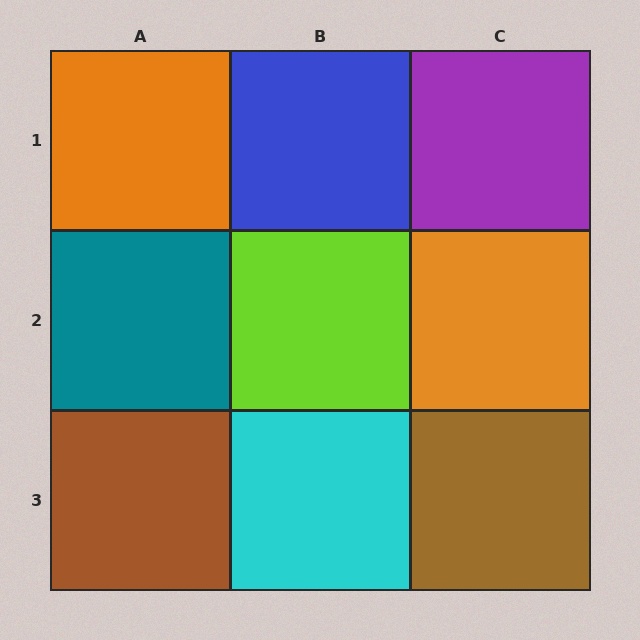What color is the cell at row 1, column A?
Orange.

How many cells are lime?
1 cell is lime.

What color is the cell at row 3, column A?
Brown.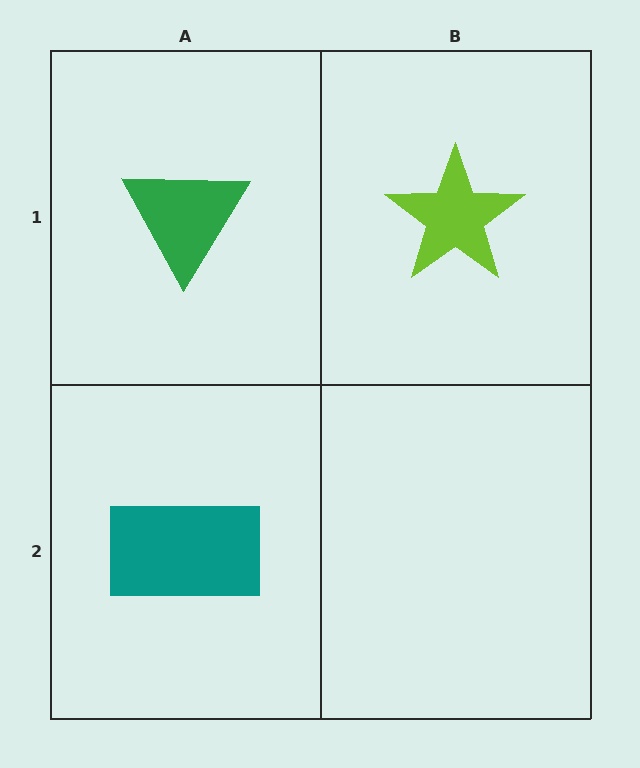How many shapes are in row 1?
2 shapes.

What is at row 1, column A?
A green triangle.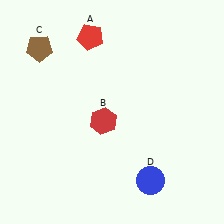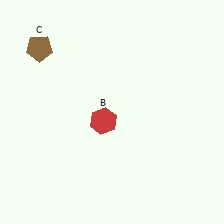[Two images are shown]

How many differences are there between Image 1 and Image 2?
There are 2 differences between the two images.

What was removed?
The blue circle (D), the red pentagon (A) were removed in Image 2.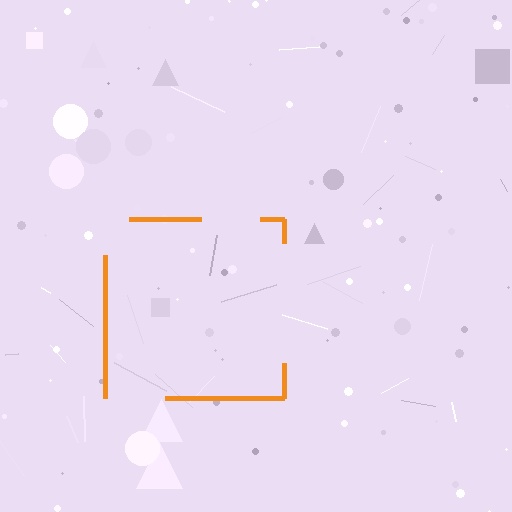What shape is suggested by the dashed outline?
The dashed outline suggests a square.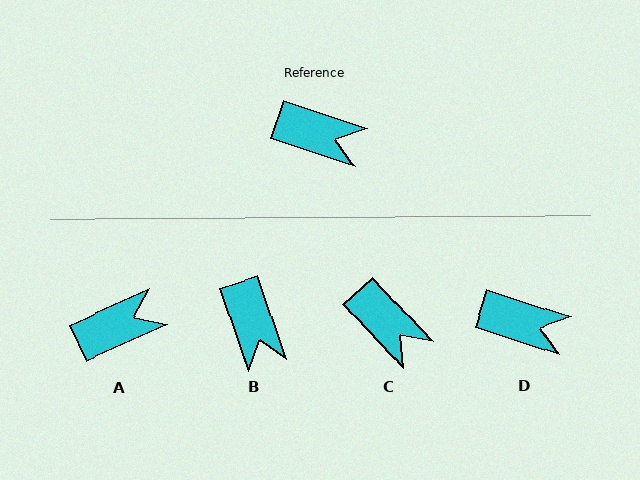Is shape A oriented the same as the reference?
No, it is off by about 42 degrees.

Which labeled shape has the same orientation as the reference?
D.